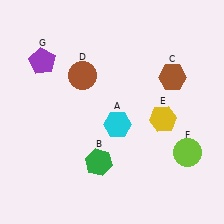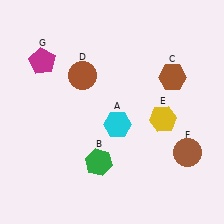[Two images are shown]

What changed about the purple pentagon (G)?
In Image 1, G is purple. In Image 2, it changed to magenta.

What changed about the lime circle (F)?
In Image 1, F is lime. In Image 2, it changed to brown.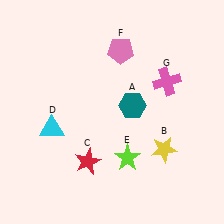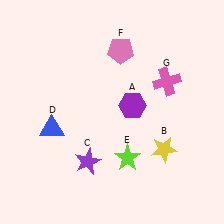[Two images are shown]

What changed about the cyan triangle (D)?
In Image 1, D is cyan. In Image 2, it changed to blue.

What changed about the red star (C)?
In Image 1, C is red. In Image 2, it changed to purple.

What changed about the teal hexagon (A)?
In Image 1, A is teal. In Image 2, it changed to purple.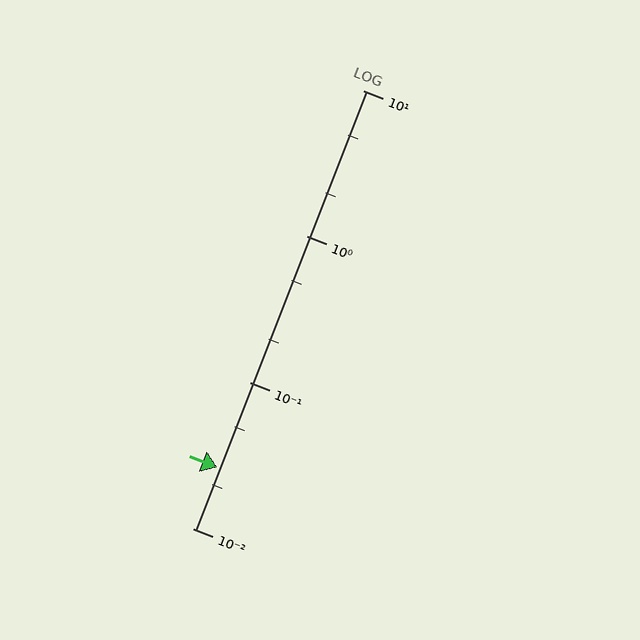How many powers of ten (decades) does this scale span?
The scale spans 3 decades, from 0.01 to 10.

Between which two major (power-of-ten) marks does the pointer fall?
The pointer is between 0.01 and 0.1.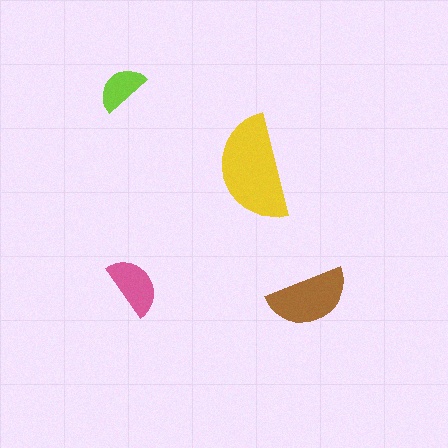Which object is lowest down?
The brown semicircle is bottommost.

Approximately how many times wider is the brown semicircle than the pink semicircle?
About 1.5 times wider.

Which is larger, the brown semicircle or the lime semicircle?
The brown one.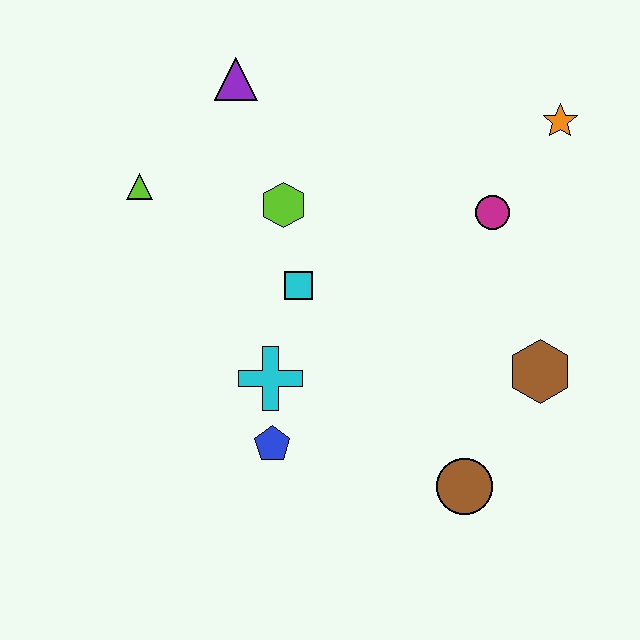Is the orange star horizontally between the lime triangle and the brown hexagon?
No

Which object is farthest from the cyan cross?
The orange star is farthest from the cyan cross.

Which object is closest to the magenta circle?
The orange star is closest to the magenta circle.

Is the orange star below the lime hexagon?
No